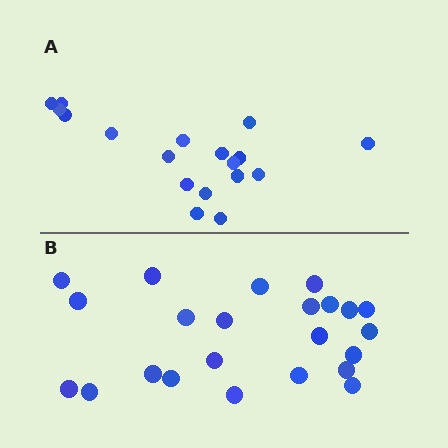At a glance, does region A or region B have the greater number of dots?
Region B (the bottom region) has more dots.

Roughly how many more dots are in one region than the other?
Region B has about 5 more dots than region A.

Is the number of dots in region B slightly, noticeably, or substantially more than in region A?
Region B has noticeably more, but not dramatically so. The ratio is roughly 1.3 to 1.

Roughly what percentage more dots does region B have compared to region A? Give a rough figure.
About 30% more.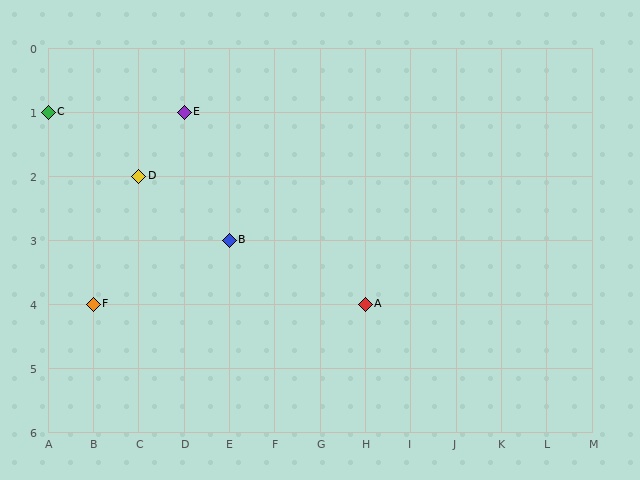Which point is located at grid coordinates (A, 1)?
Point C is at (A, 1).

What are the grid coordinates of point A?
Point A is at grid coordinates (H, 4).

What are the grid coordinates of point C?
Point C is at grid coordinates (A, 1).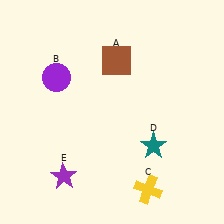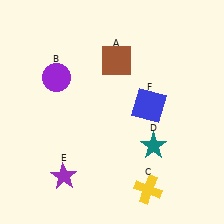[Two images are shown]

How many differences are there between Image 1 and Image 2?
There is 1 difference between the two images.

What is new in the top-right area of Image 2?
A blue square (F) was added in the top-right area of Image 2.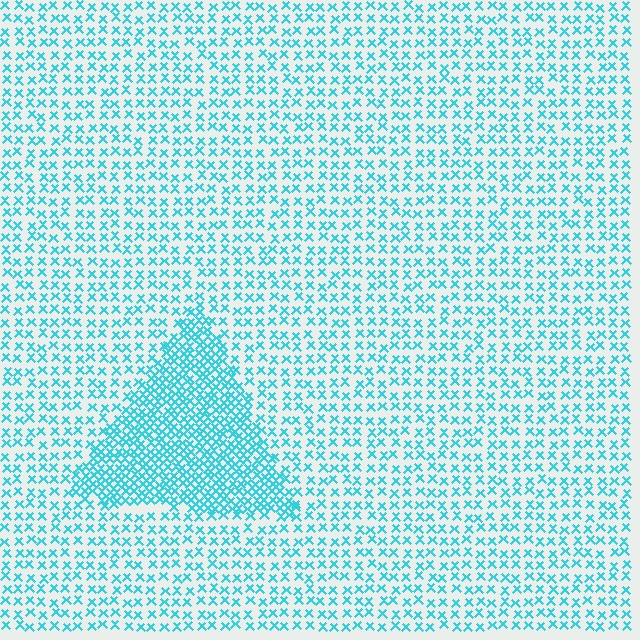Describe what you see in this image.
The image contains small cyan elements arranged at two different densities. A triangle-shaped region is visible where the elements are more densely packed than the surrounding area.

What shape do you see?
I see a triangle.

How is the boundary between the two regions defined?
The boundary is defined by a change in element density (approximately 2.2x ratio). All elements are the same color, size, and shape.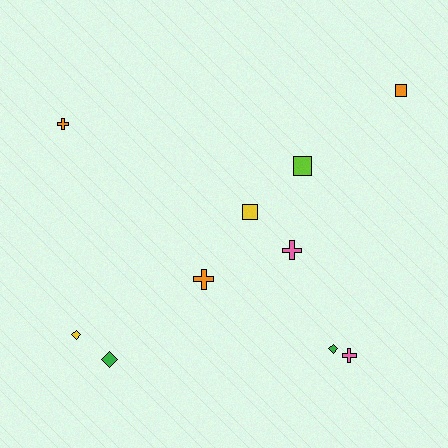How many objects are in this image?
There are 10 objects.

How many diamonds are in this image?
There are 3 diamonds.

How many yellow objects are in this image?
There are 2 yellow objects.